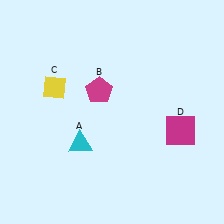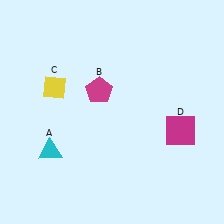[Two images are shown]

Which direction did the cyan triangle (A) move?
The cyan triangle (A) moved left.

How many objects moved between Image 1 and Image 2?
1 object moved between the two images.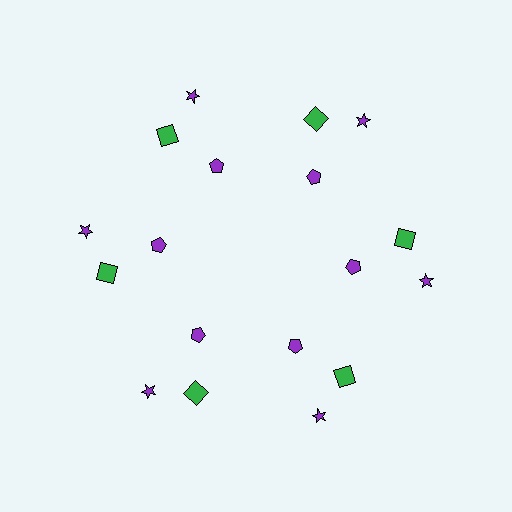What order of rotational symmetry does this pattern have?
This pattern has 6-fold rotational symmetry.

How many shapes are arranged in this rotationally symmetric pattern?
There are 18 shapes, arranged in 6 groups of 3.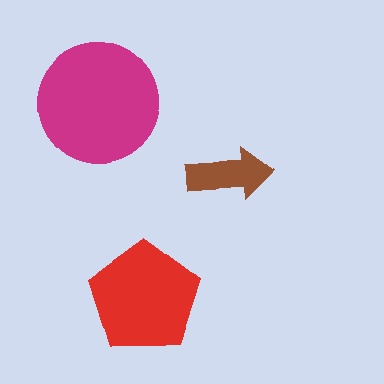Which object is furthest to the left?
The magenta circle is leftmost.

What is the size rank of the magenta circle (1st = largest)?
1st.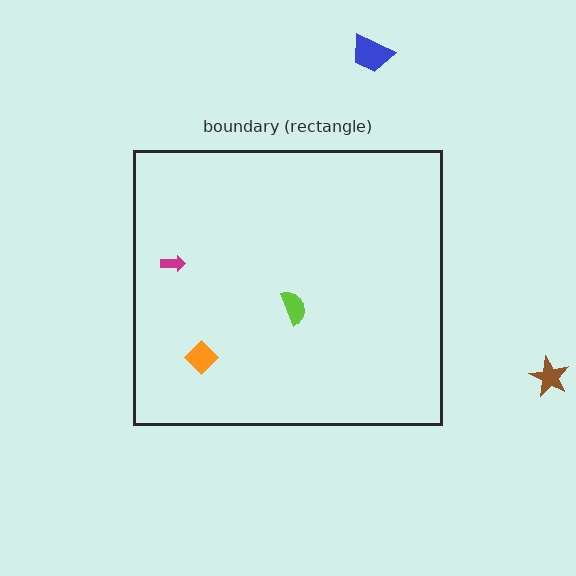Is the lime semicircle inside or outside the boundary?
Inside.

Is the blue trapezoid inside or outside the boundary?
Outside.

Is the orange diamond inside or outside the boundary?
Inside.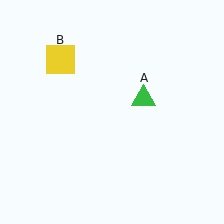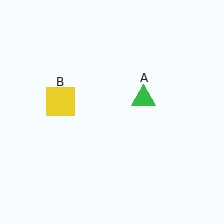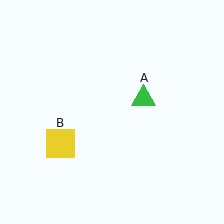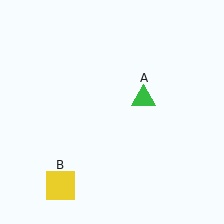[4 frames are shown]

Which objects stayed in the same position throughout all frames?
Green triangle (object A) remained stationary.